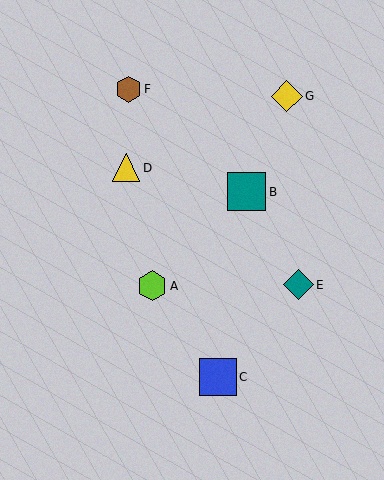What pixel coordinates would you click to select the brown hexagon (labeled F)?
Click at (128, 89) to select the brown hexagon F.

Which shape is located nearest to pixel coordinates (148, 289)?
The lime hexagon (labeled A) at (152, 286) is nearest to that location.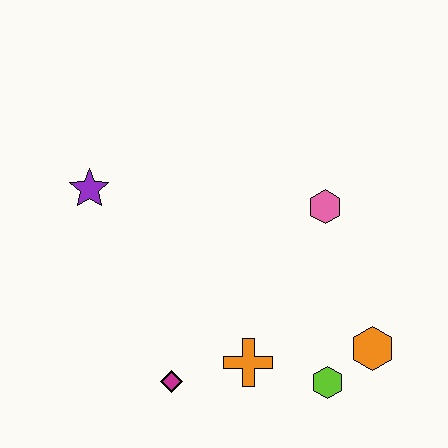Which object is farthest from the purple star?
The orange hexagon is farthest from the purple star.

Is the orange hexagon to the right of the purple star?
Yes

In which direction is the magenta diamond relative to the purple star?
The magenta diamond is below the purple star.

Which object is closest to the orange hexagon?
The lime hexagon is closest to the orange hexagon.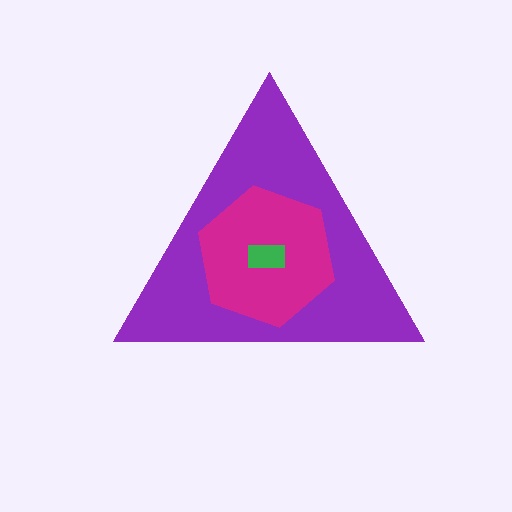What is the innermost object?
The green rectangle.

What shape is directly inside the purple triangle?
The magenta hexagon.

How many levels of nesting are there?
3.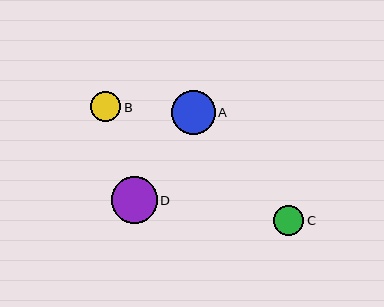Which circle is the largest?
Circle D is the largest with a size of approximately 46 pixels.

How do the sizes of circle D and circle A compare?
Circle D and circle A are approximately the same size.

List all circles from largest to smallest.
From largest to smallest: D, A, C, B.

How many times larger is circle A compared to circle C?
Circle A is approximately 1.4 times the size of circle C.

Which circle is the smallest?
Circle B is the smallest with a size of approximately 30 pixels.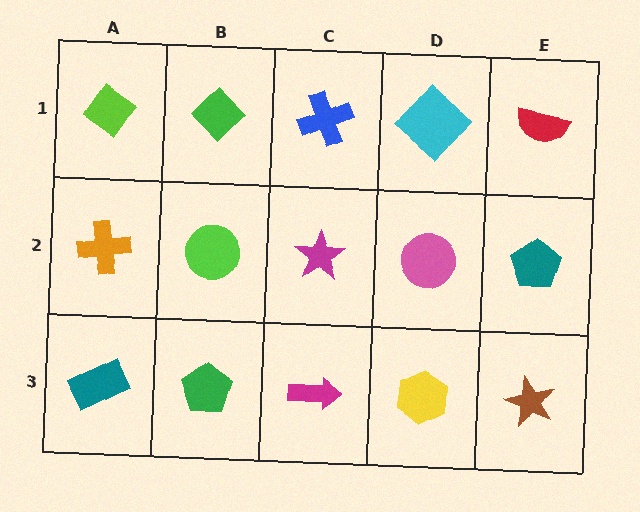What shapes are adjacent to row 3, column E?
A teal pentagon (row 2, column E), a yellow hexagon (row 3, column D).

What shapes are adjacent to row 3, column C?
A magenta star (row 2, column C), a green pentagon (row 3, column B), a yellow hexagon (row 3, column D).